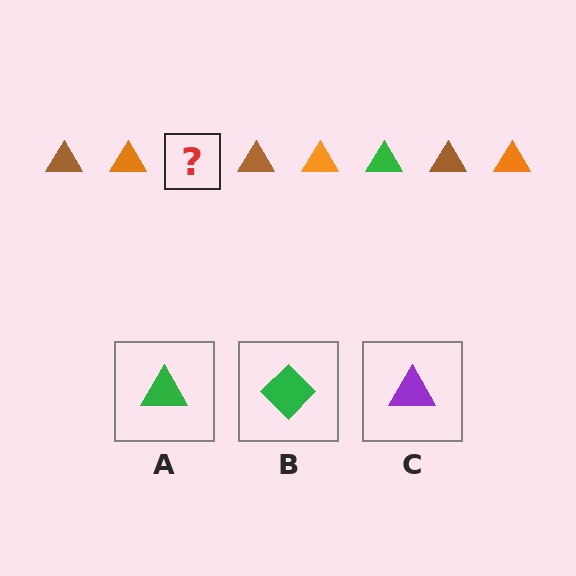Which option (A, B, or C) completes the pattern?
A.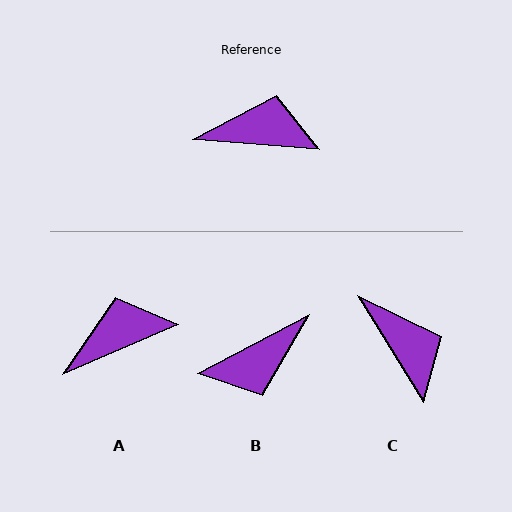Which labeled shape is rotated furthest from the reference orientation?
B, about 147 degrees away.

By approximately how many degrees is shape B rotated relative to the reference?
Approximately 147 degrees clockwise.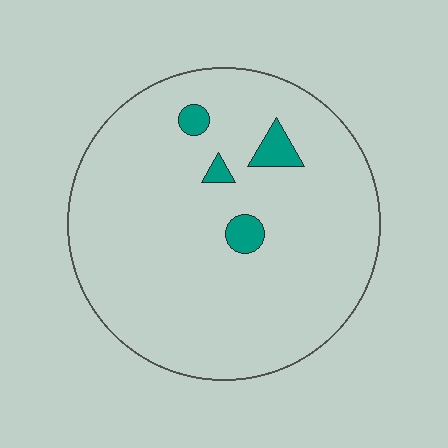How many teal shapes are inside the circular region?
4.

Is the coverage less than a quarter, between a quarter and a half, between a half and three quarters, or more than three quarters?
Less than a quarter.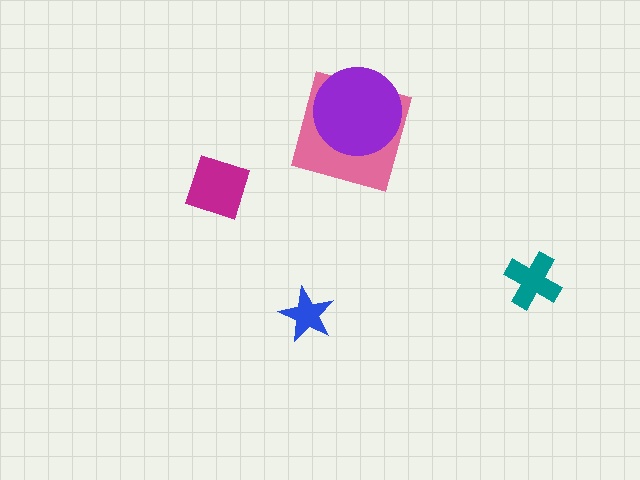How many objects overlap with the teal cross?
0 objects overlap with the teal cross.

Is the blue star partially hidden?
No, no other shape covers it.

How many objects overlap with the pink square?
1 object overlaps with the pink square.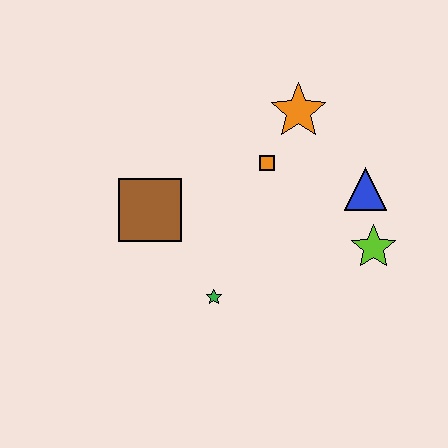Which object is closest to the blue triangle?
The lime star is closest to the blue triangle.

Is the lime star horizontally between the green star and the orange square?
No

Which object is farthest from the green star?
The orange star is farthest from the green star.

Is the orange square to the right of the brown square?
Yes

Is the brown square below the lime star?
No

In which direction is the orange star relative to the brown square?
The orange star is to the right of the brown square.